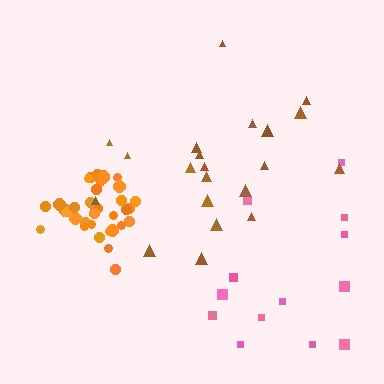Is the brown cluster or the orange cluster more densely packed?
Orange.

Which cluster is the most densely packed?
Orange.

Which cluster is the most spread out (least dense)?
Pink.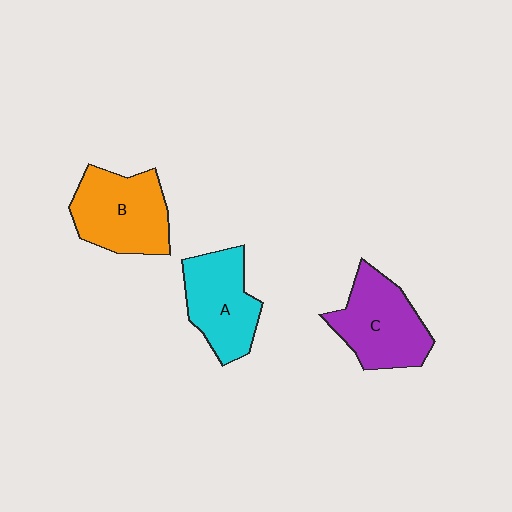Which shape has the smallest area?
Shape A (cyan).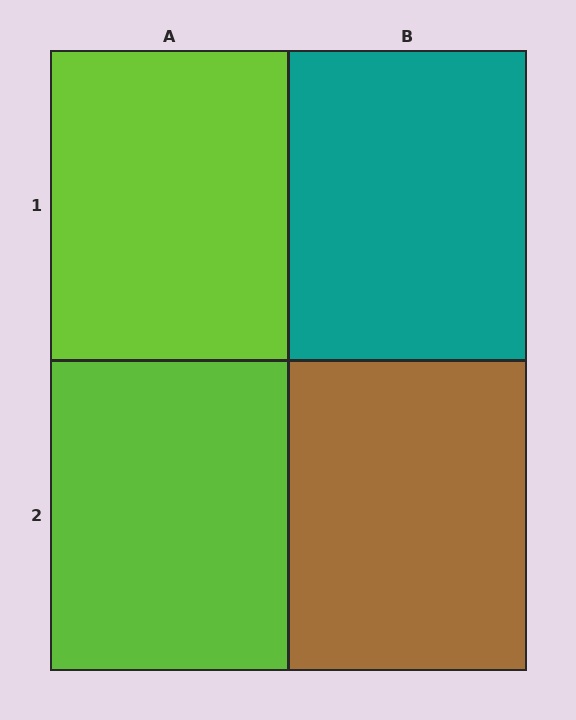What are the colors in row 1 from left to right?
Lime, teal.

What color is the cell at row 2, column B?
Brown.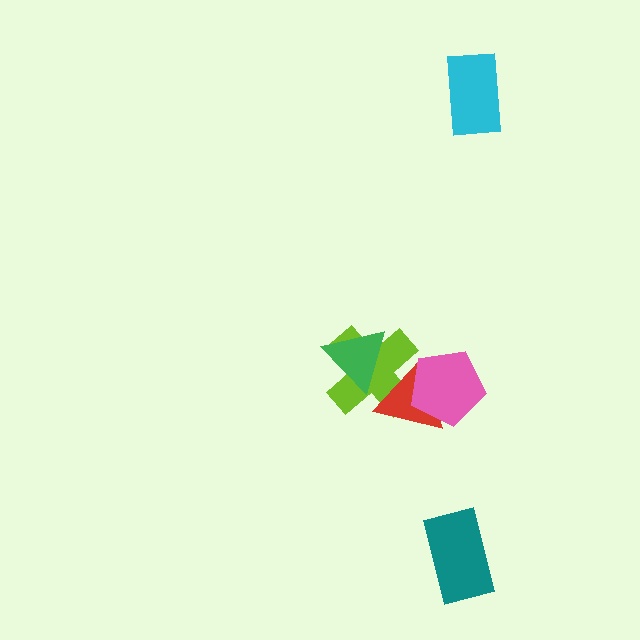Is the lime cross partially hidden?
Yes, it is partially covered by another shape.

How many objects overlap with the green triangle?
2 objects overlap with the green triangle.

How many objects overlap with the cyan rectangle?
0 objects overlap with the cyan rectangle.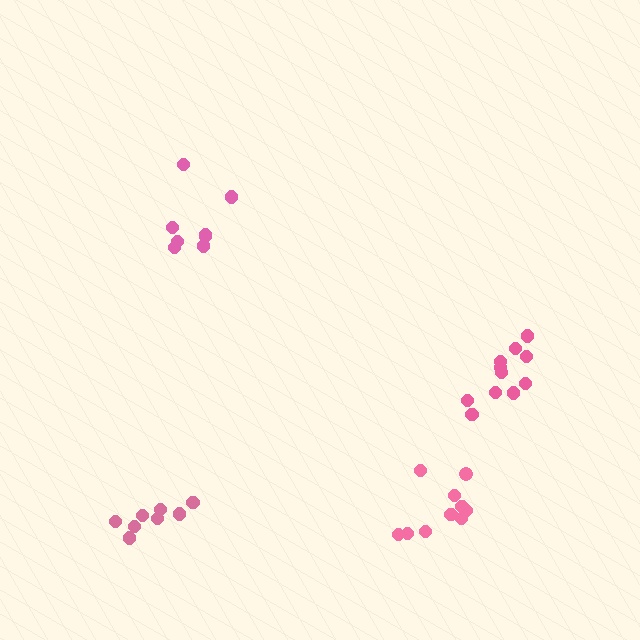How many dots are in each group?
Group 1: 8 dots, Group 2: 10 dots, Group 3: 11 dots, Group 4: 8 dots (37 total).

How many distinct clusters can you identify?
There are 4 distinct clusters.